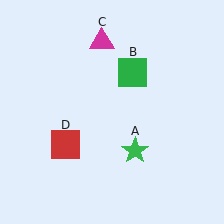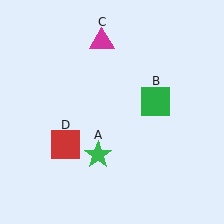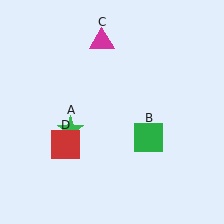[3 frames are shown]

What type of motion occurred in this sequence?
The green star (object A), green square (object B) rotated clockwise around the center of the scene.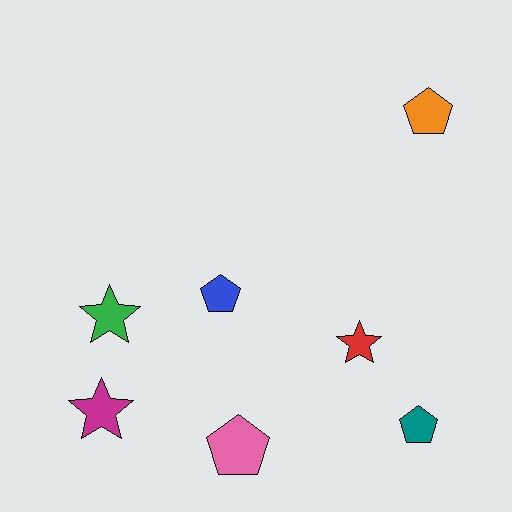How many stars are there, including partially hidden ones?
There are 3 stars.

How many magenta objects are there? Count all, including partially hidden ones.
There is 1 magenta object.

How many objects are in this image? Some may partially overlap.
There are 7 objects.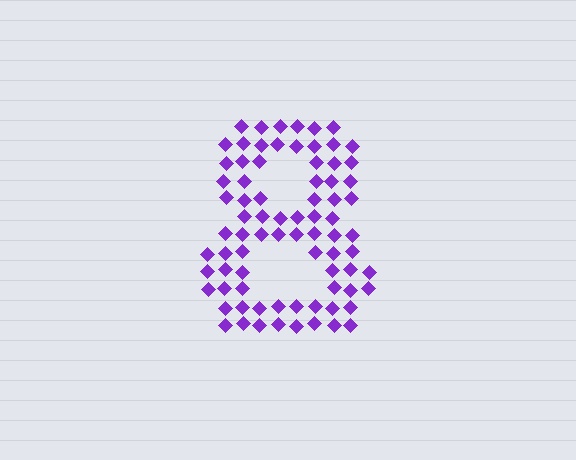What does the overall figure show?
The overall figure shows the digit 8.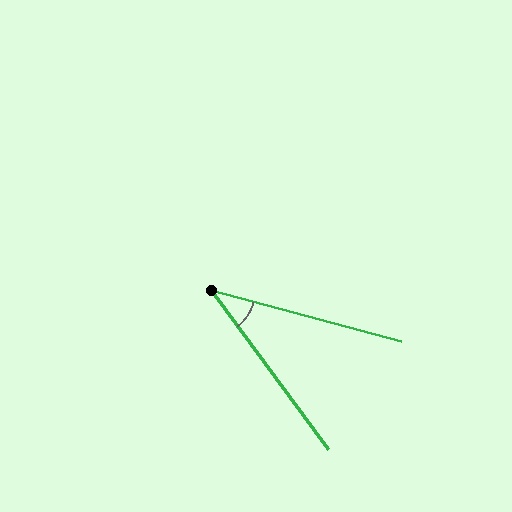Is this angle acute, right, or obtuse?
It is acute.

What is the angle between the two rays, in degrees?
Approximately 39 degrees.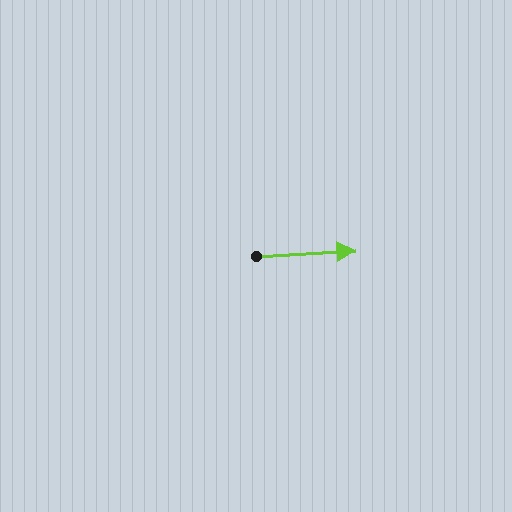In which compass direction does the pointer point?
East.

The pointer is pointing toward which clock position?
Roughly 3 o'clock.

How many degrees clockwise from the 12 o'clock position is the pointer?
Approximately 87 degrees.